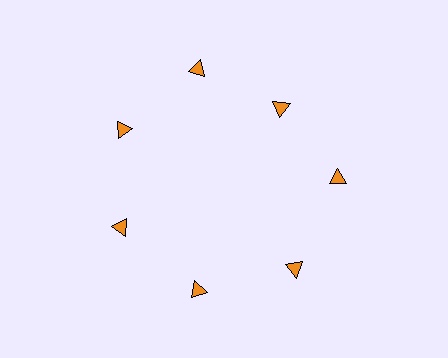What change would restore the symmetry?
The symmetry would be restored by moving it outward, back onto the ring so that all 7 triangles sit at equal angles and equal distance from the center.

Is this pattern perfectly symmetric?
No. The 7 orange triangles are arranged in a ring, but one element near the 1 o'clock position is pulled inward toward the center, breaking the 7-fold rotational symmetry.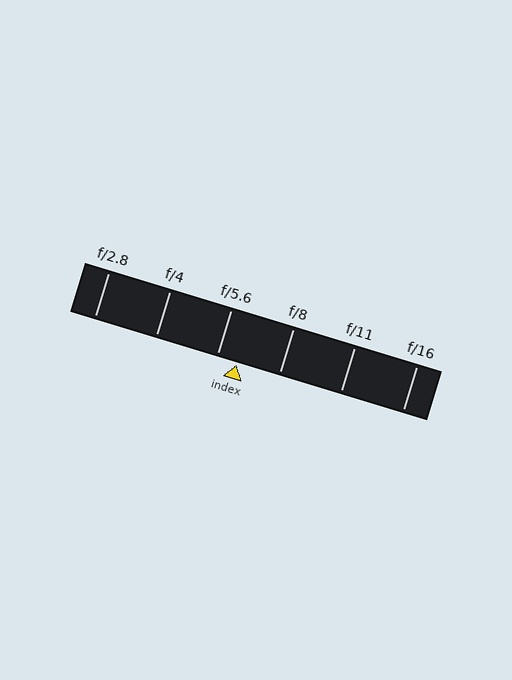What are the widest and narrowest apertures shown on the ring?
The widest aperture shown is f/2.8 and the narrowest is f/16.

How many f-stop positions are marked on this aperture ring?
There are 6 f-stop positions marked.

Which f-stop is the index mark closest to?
The index mark is closest to f/5.6.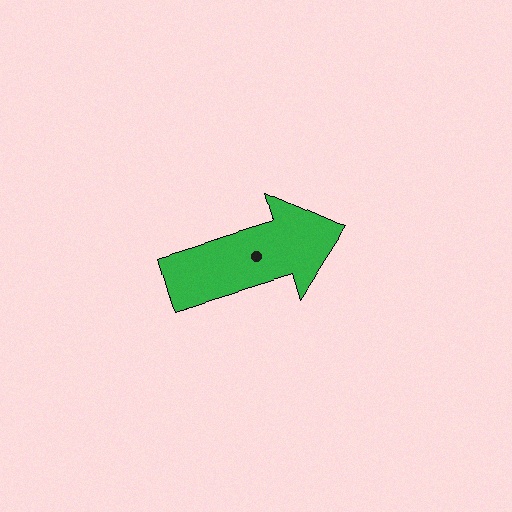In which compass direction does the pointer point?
East.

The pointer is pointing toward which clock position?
Roughly 2 o'clock.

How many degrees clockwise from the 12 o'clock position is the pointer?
Approximately 73 degrees.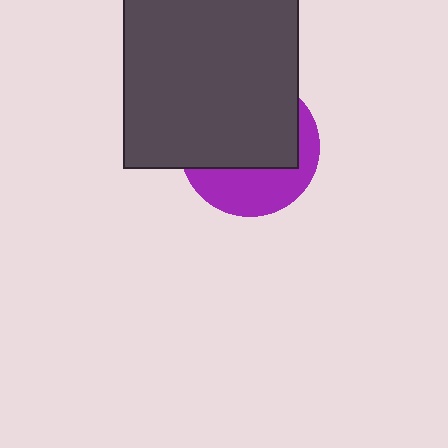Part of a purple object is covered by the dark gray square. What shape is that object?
It is a circle.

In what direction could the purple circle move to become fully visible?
The purple circle could move down. That would shift it out from behind the dark gray square entirely.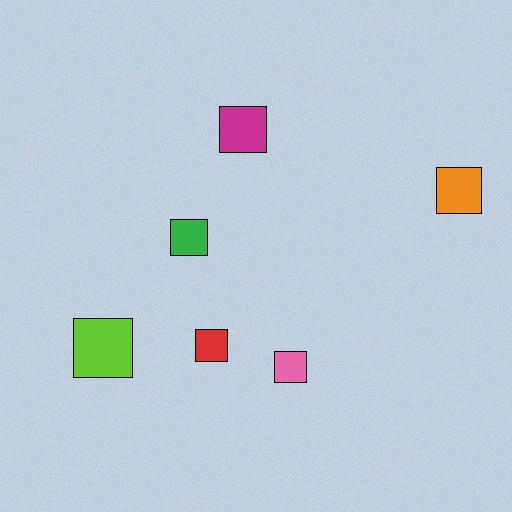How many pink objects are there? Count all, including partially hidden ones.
There is 1 pink object.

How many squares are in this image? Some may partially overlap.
There are 6 squares.